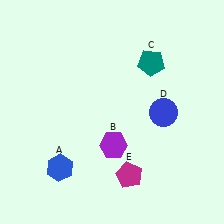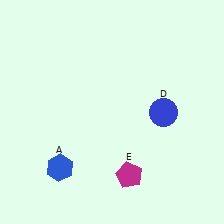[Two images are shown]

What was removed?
The teal pentagon (C), the purple hexagon (B) were removed in Image 2.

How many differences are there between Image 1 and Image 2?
There are 2 differences between the two images.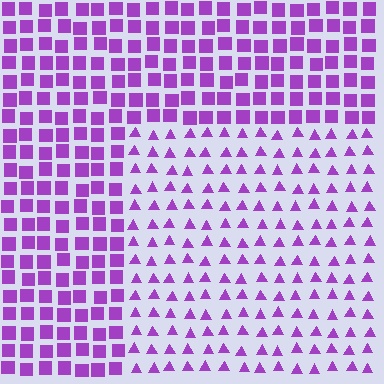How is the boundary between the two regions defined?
The boundary is defined by a change in element shape: triangles inside vs. squares outside. All elements share the same color and spacing.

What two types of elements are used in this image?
The image uses triangles inside the rectangle region and squares outside it.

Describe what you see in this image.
The image is filled with small purple elements arranged in a uniform grid. A rectangle-shaped region contains triangles, while the surrounding area contains squares. The boundary is defined purely by the change in element shape.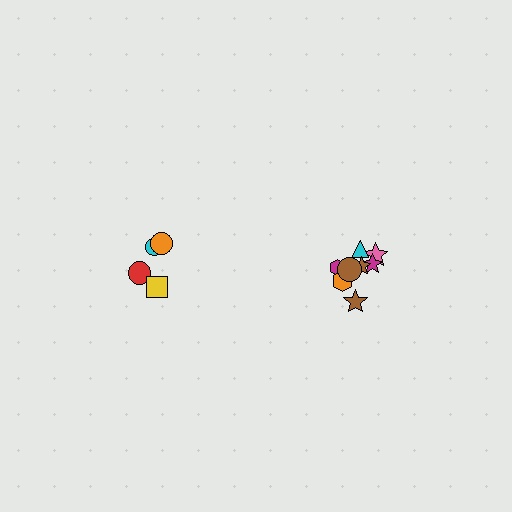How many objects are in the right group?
There are 8 objects.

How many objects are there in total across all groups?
There are 12 objects.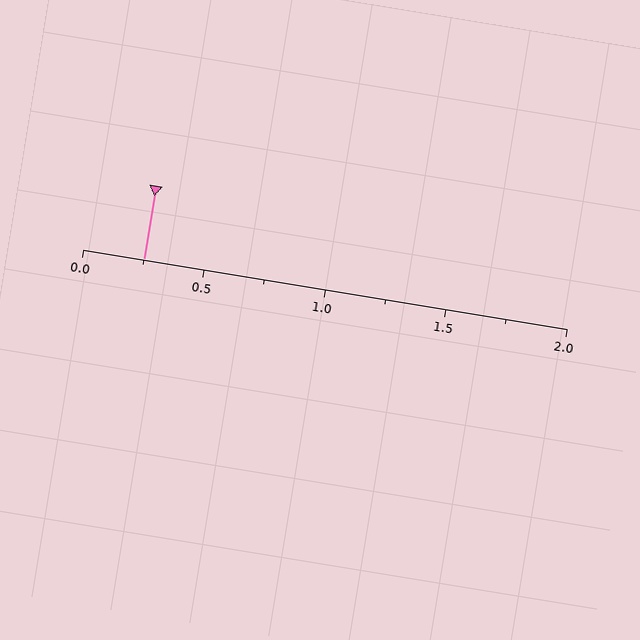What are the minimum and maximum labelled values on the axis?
The axis runs from 0.0 to 2.0.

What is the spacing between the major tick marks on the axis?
The major ticks are spaced 0.5 apart.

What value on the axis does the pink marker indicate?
The marker indicates approximately 0.25.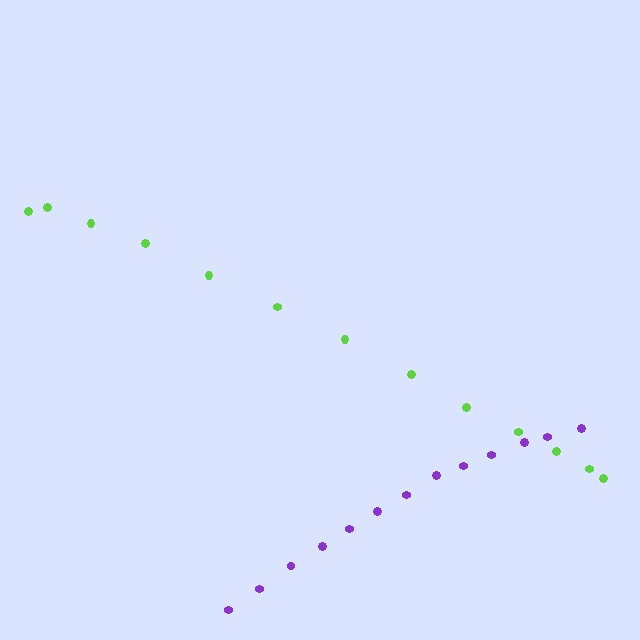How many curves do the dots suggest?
There are 2 distinct paths.